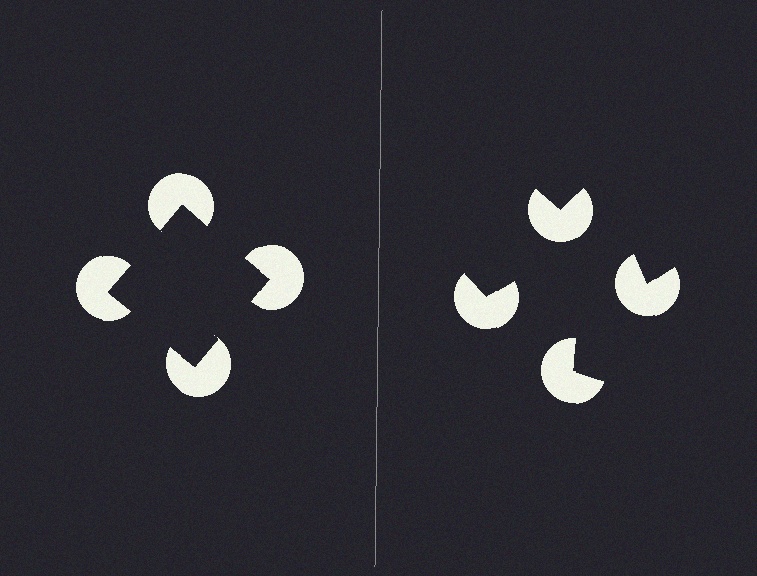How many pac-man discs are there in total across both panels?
8 — 4 on each side.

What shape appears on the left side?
An illusory square.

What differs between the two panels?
The pac-man discs are positioned identically on both sides; only the wedge orientations differ. On the left they align to a square; on the right they are misaligned.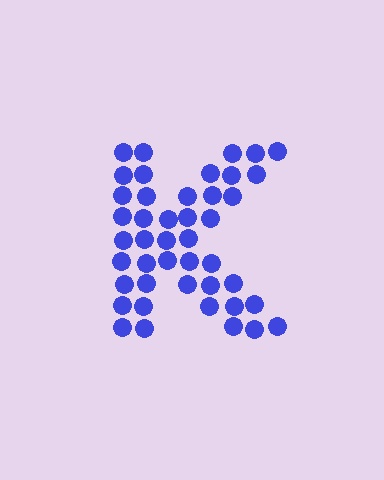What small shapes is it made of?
It is made of small circles.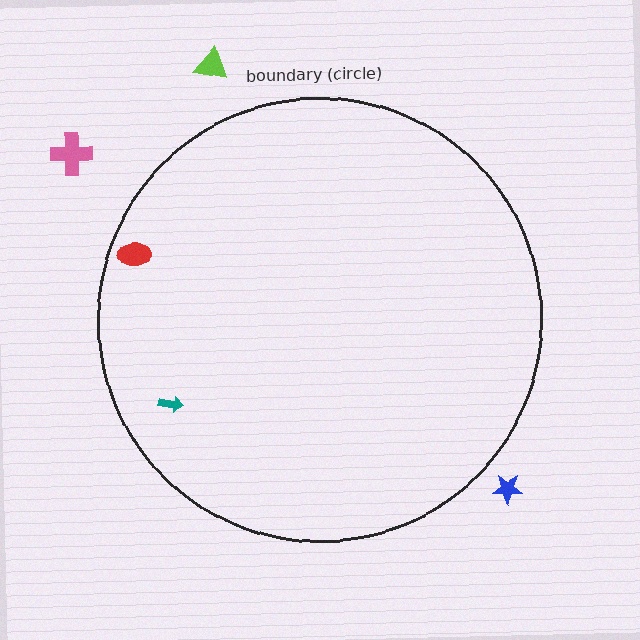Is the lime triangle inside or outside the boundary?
Outside.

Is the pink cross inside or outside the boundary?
Outside.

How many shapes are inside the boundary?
2 inside, 3 outside.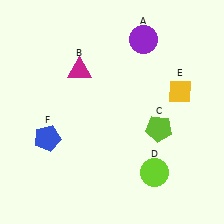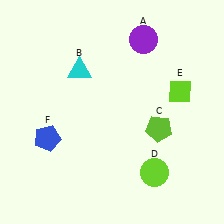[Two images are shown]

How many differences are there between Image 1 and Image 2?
There are 2 differences between the two images.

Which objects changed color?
B changed from magenta to cyan. E changed from yellow to lime.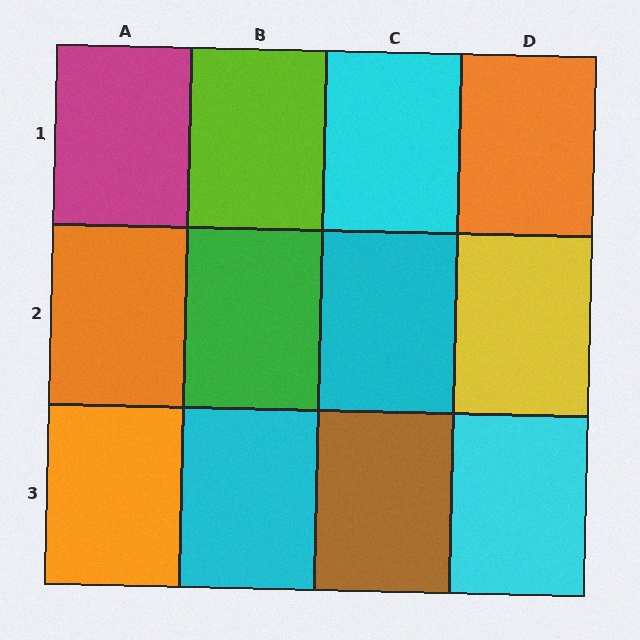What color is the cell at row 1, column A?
Magenta.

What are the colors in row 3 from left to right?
Orange, cyan, brown, cyan.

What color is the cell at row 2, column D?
Yellow.